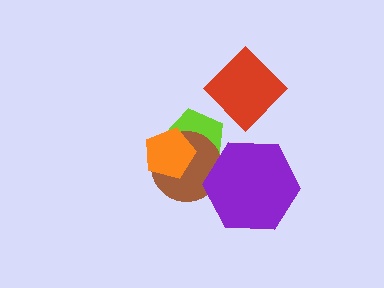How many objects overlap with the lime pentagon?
2 objects overlap with the lime pentagon.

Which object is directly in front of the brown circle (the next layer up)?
The orange pentagon is directly in front of the brown circle.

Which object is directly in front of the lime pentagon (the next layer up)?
The brown circle is directly in front of the lime pentagon.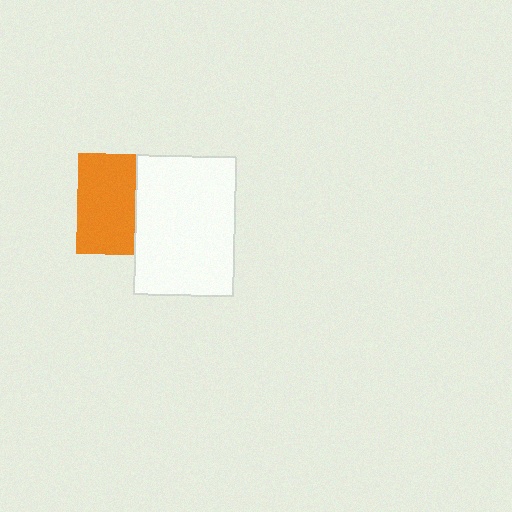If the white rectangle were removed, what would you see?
You would see the complete orange square.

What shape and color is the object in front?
The object in front is a white rectangle.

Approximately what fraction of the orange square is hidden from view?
Roughly 43% of the orange square is hidden behind the white rectangle.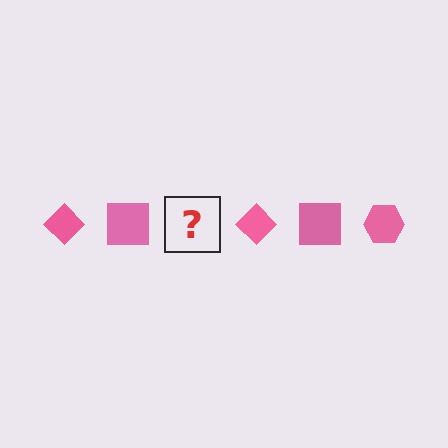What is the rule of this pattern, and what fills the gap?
The rule is that the pattern cycles through diamond, square, hexagon shapes in pink. The gap should be filled with a pink hexagon.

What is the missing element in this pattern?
The missing element is a pink hexagon.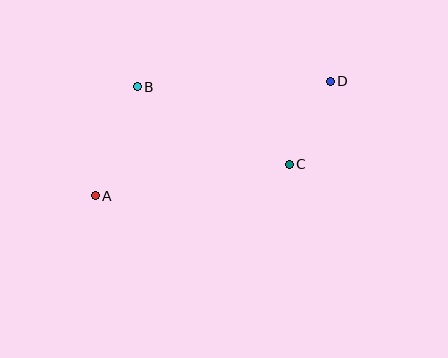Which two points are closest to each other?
Points C and D are closest to each other.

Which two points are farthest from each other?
Points A and D are farthest from each other.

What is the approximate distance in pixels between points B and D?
The distance between B and D is approximately 193 pixels.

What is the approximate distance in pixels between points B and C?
The distance between B and C is approximately 171 pixels.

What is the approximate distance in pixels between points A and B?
The distance between A and B is approximately 117 pixels.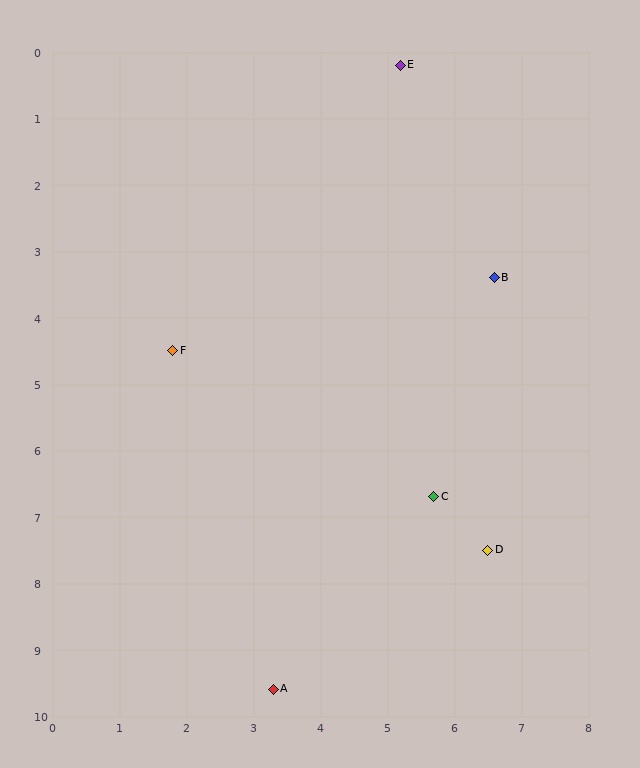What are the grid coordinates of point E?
Point E is at approximately (5.2, 0.2).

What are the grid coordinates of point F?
Point F is at approximately (1.8, 4.5).